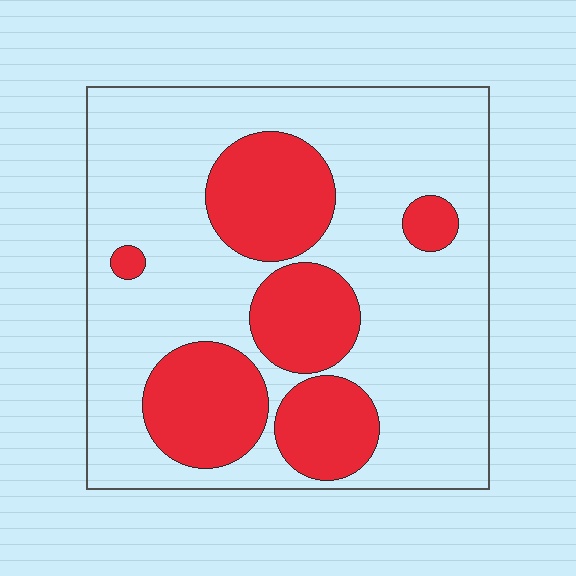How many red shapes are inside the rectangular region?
6.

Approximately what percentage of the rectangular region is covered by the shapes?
Approximately 30%.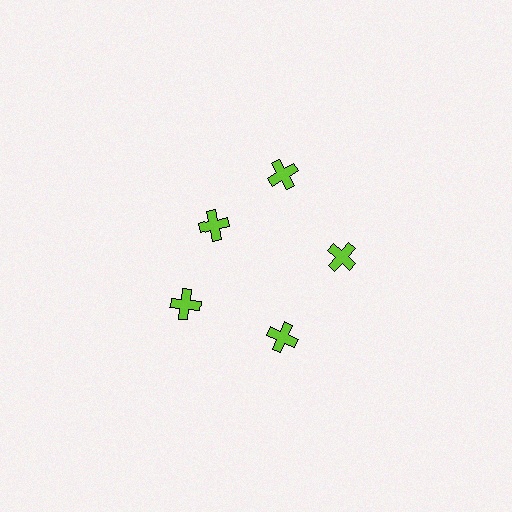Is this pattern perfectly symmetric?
No. The 5 lime crosses are arranged in a ring, but one element near the 10 o'clock position is pulled inward toward the center, breaking the 5-fold rotational symmetry.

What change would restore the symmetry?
The symmetry would be restored by moving it outward, back onto the ring so that all 5 crosses sit at equal angles and equal distance from the center.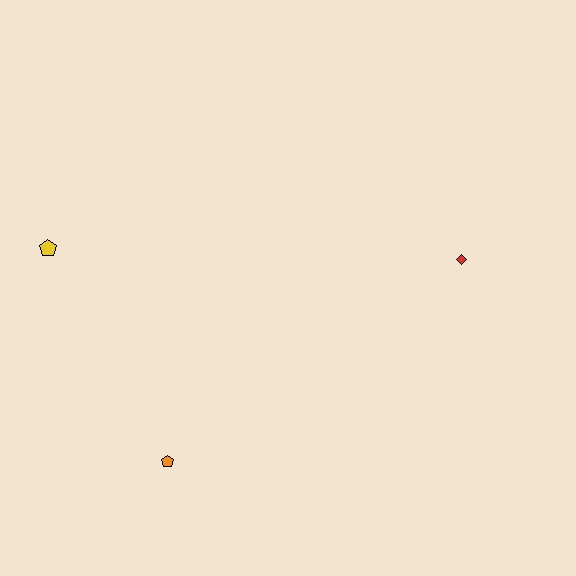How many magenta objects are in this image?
There are no magenta objects.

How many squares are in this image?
There are no squares.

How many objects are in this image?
There are 3 objects.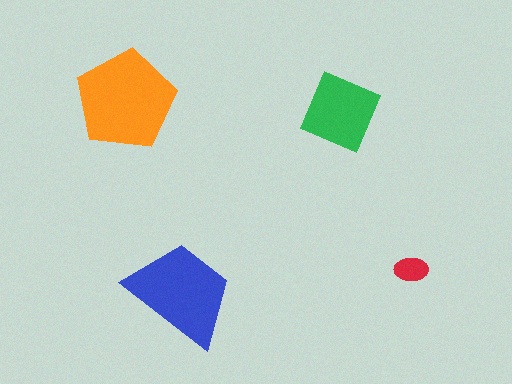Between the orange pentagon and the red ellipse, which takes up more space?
The orange pentagon.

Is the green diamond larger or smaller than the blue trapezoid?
Smaller.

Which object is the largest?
The orange pentagon.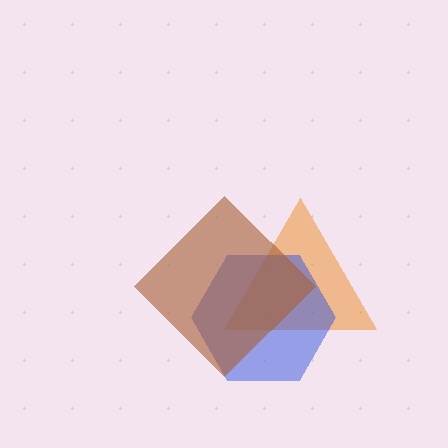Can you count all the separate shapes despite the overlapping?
Yes, there are 3 separate shapes.